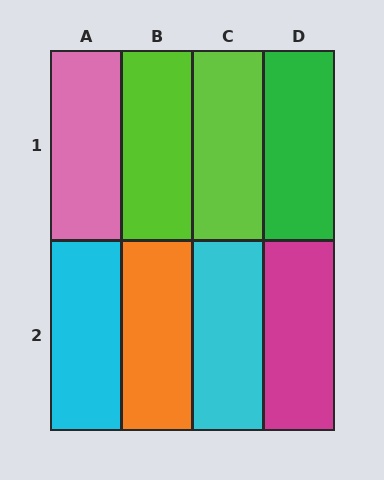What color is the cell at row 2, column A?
Cyan.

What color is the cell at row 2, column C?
Cyan.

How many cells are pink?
1 cell is pink.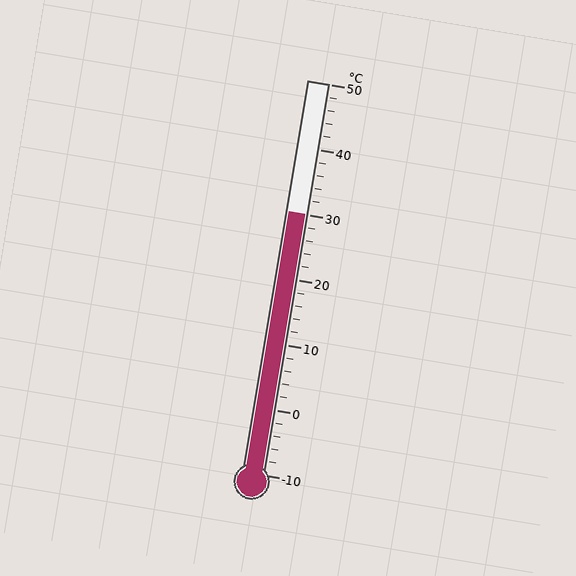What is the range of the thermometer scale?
The thermometer scale ranges from -10°C to 50°C.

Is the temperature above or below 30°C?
The temperature is at 30°C.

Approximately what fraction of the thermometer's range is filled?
The thermometer is filled to approximately 65% of its range.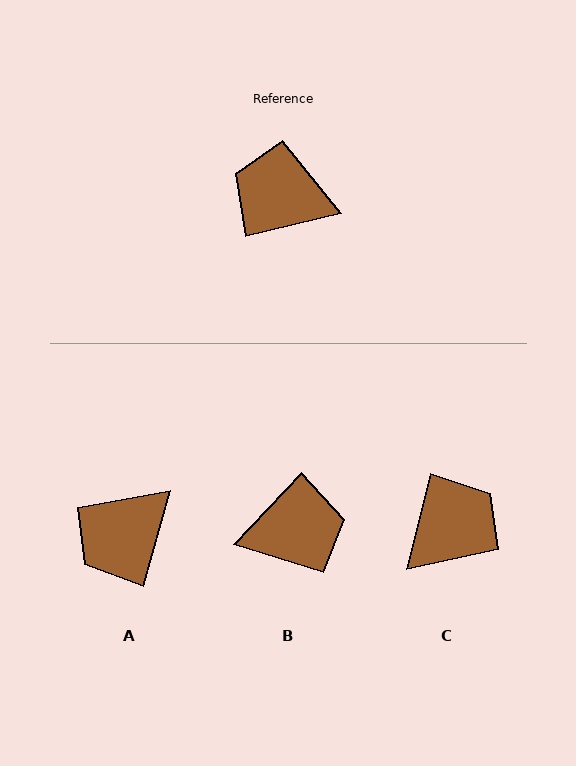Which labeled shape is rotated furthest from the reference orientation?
B, about 146 degrees away.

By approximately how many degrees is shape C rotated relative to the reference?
Approximately 117 degrees clockwise.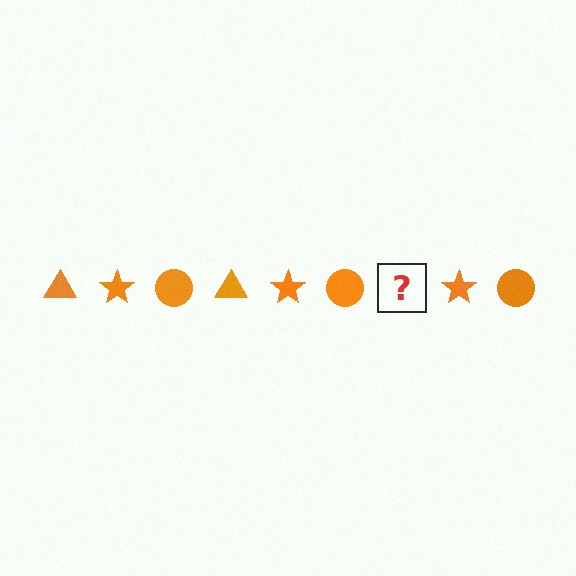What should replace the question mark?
The question mark should be replaced with an orange triangle.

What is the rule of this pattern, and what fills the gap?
The rule is that the pattern cycles through triangle, star, circle shapes in orange. The gap should be filled with an orange triangle.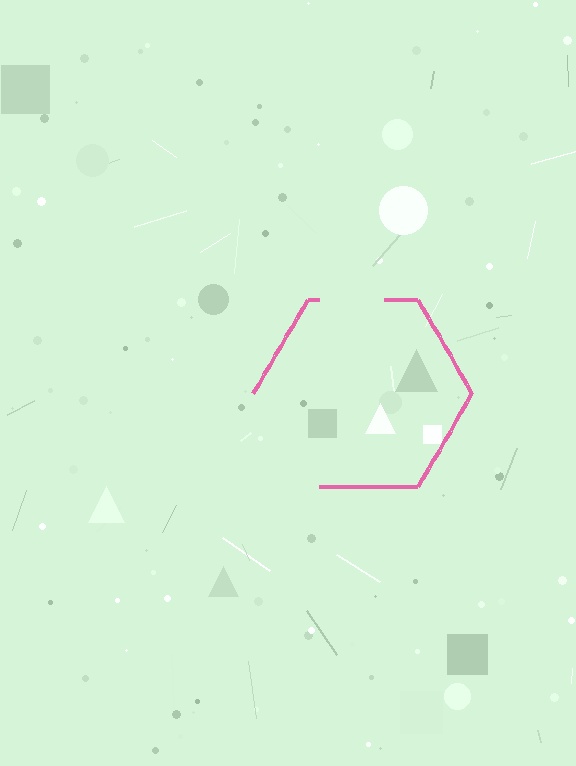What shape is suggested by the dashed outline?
The dashed outline suggests a hexagon.